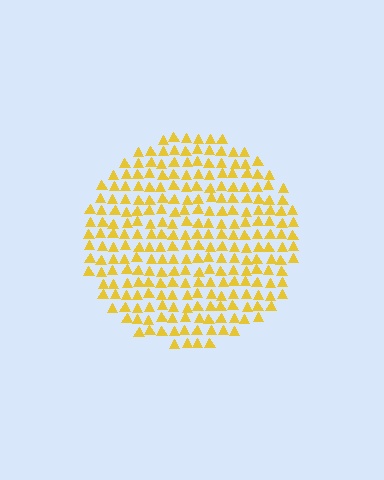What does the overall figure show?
The overall figure shows a circle.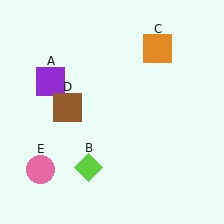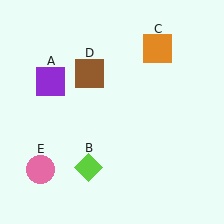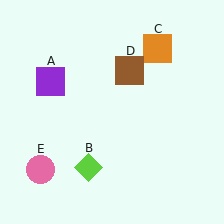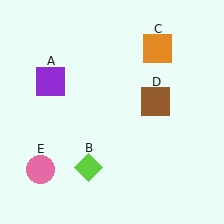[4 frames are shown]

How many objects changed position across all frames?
1 object changed position: brown square (object D).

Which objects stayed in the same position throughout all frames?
Purple square (object A) and lime diamond (object B) and orange square (object C) and pink circle (object E) remained stationary.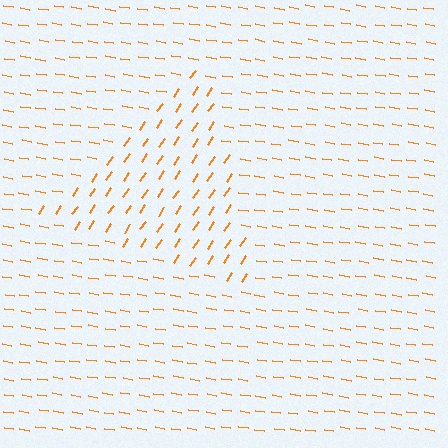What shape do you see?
I see a triangle.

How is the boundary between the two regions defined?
The boundary is defined purely by a change in line orientation (approximately 65 degrees difference). All lines are the same color and thickness.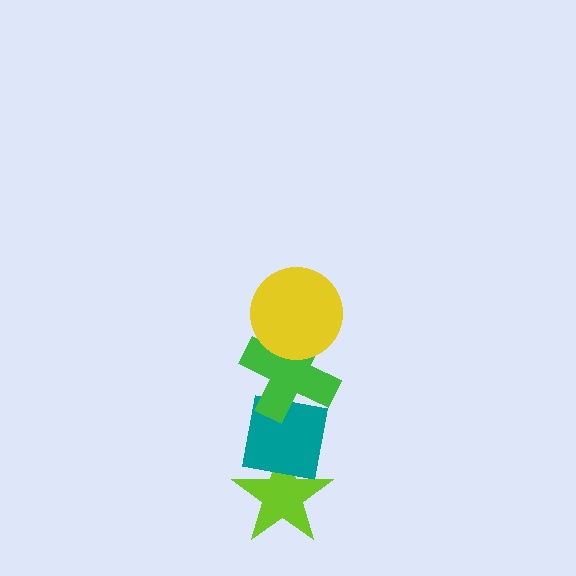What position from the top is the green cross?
The green cross is 2nd from the top.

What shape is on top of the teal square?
The green cross is on top of the teal square.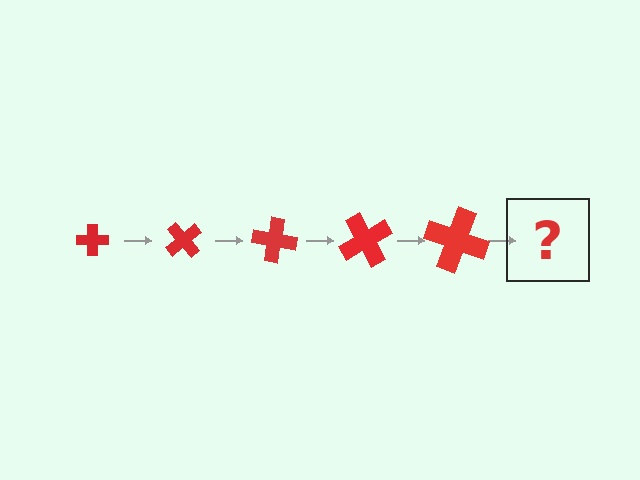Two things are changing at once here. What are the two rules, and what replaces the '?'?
The two rules are that the cross grows larger each step and it rotates 50 degrees each step. The '?' should be a cross, larger than the previous one and rotated 250 degrees from the start.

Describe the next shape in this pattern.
It should be a cross, larger than the previous one and rotated 250 degrees from the start.